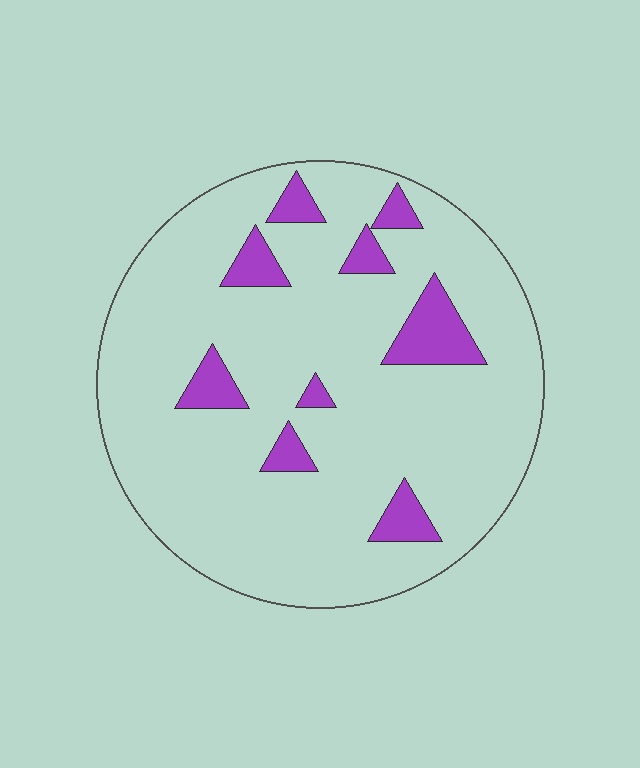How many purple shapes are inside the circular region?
9.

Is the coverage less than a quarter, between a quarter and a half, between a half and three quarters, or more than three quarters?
Less than a quarter.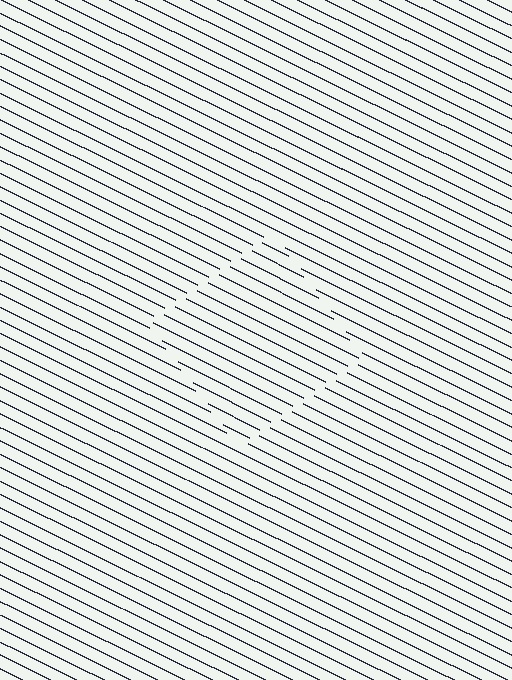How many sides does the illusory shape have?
4 sides — the line-ends trace a square.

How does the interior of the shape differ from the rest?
The interior of the shape contains the same grating, shifted by half a period — the contour is defined by the phase discontinuity where line-ends from the inner and outer gratings abut.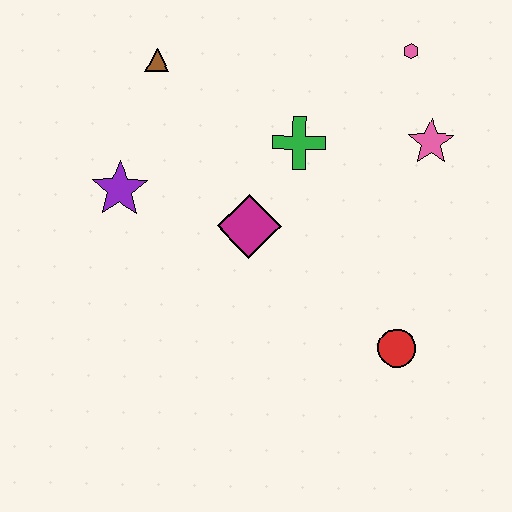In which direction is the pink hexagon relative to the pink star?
The pink hexagon is above the pink star.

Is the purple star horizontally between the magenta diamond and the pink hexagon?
No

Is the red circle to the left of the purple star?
No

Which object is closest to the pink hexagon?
The pink star is closest to the pink hexagon.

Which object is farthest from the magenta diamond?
The pink hexagon is farthest from the magenta diamond.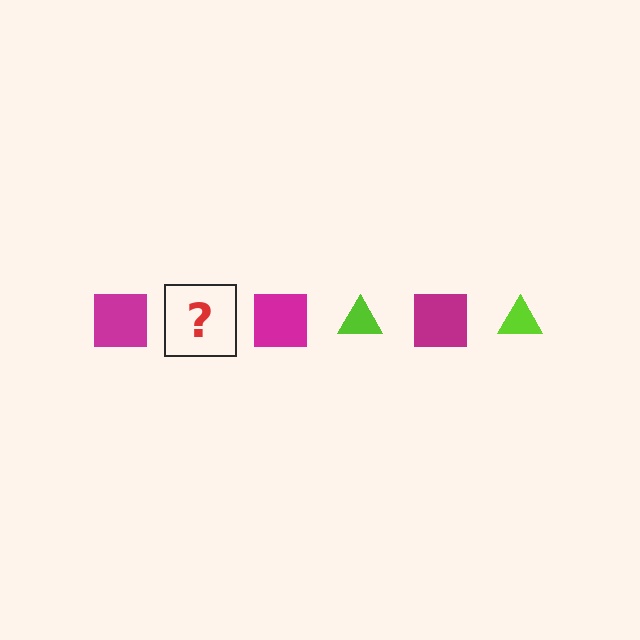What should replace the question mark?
The question mark should be replaced with a lime triangle.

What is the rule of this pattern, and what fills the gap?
The rule is that the pattern alternates between magenta square and lime triangle. The gap should be filled with a lime triangle.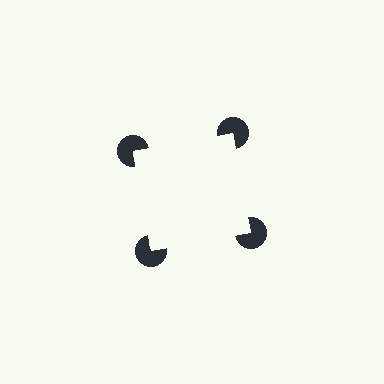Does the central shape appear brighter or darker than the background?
It typically appears slightly brighter than the background, even though no actual brightness change is drawn.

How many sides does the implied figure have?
4 sides.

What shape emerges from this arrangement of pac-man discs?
An illusory square — its edges are inferred from the aligned wedge cuts in the pac-man discs, not physically drawn.